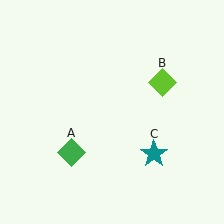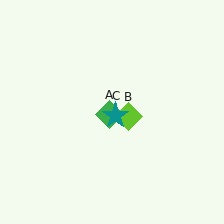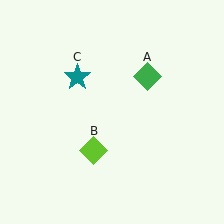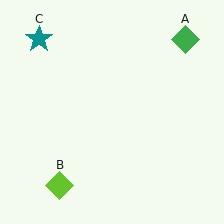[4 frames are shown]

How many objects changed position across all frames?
3 objects changed position: green diamond (object A), lime diamond (object B), teal star (object C).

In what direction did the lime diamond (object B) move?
The lime diamond (object B) moved down and to the left.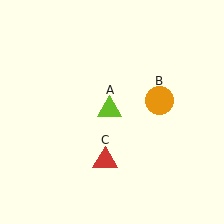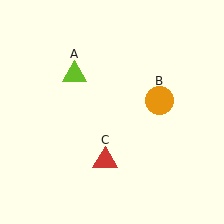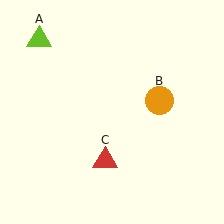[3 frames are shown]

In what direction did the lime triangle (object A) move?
The lime triangle (object A) moved up and to the left.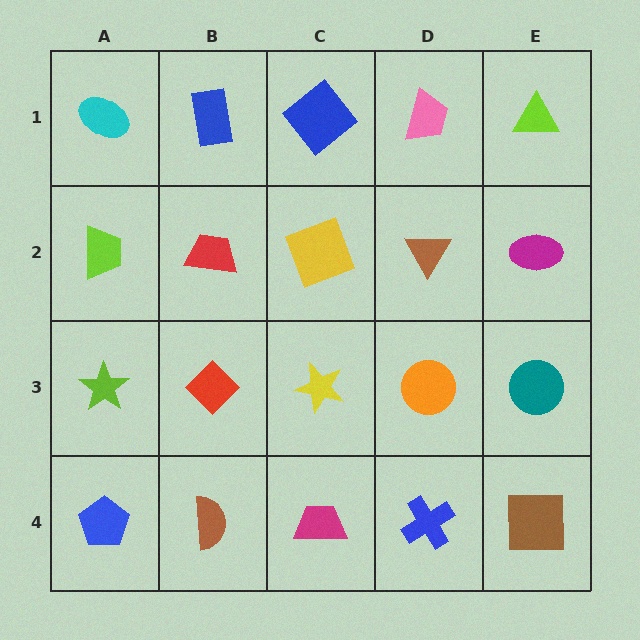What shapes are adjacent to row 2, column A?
A cyan ellipse (row 1, column A), a lime star (row 3, column A), a red trapezoid (row 2, column B).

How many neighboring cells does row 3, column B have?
4.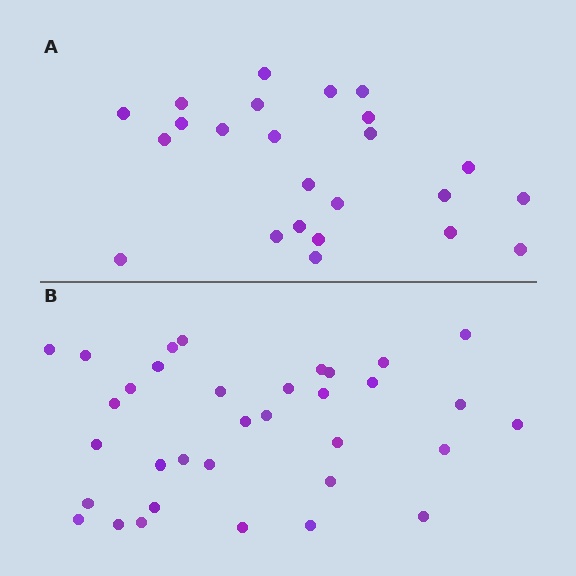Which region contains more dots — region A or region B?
Region B (the bottom region) has more dots.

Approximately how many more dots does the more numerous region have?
Region B has roughly 10 or so more dots than region A.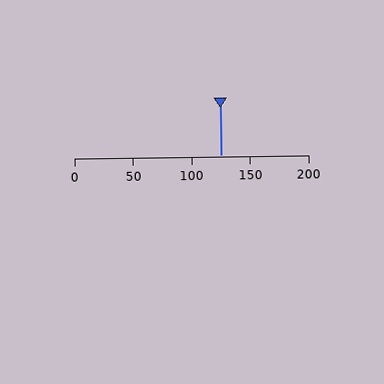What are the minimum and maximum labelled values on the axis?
The axis runs from 0 to 200.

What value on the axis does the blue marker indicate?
The marker indicates approximately 125.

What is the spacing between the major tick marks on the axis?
The major ticks are spaced 50 apart.